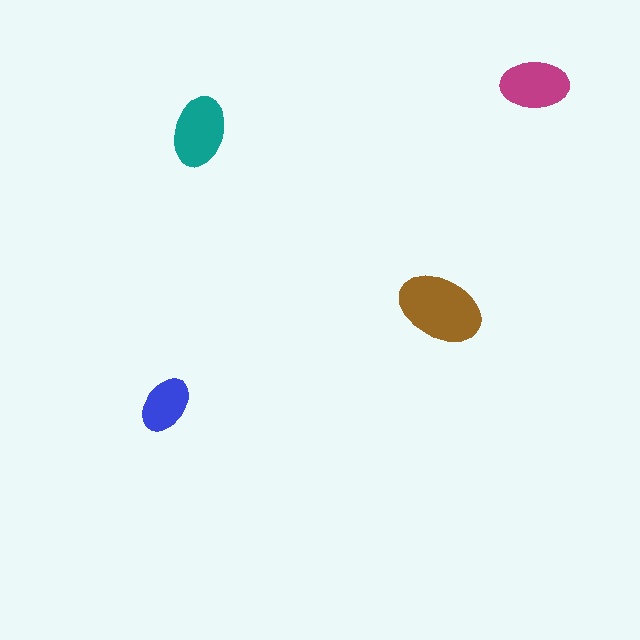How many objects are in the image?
There are 4 objects in the image.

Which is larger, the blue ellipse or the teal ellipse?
The teal one.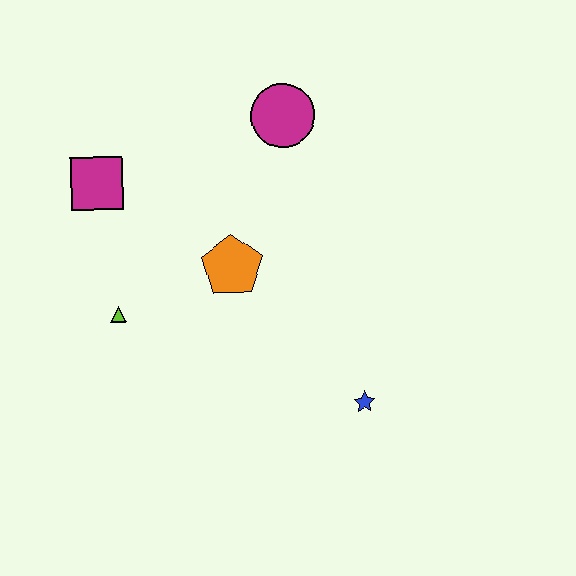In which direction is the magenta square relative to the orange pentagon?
The magenta square is to the left of the orange pentagon.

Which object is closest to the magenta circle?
The orange pentagon is closest to the magenta circle.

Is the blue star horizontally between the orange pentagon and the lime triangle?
No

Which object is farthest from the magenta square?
The blue star is farthest from the magenta square.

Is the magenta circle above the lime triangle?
Yes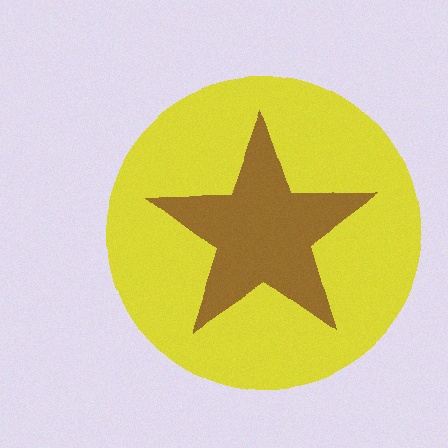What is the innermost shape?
The brown star.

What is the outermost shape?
The yellow circle.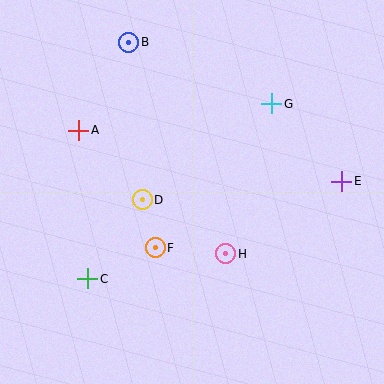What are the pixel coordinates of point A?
Point A is at (78, 130).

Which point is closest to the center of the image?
Point D at (142, 200) is closest to the center.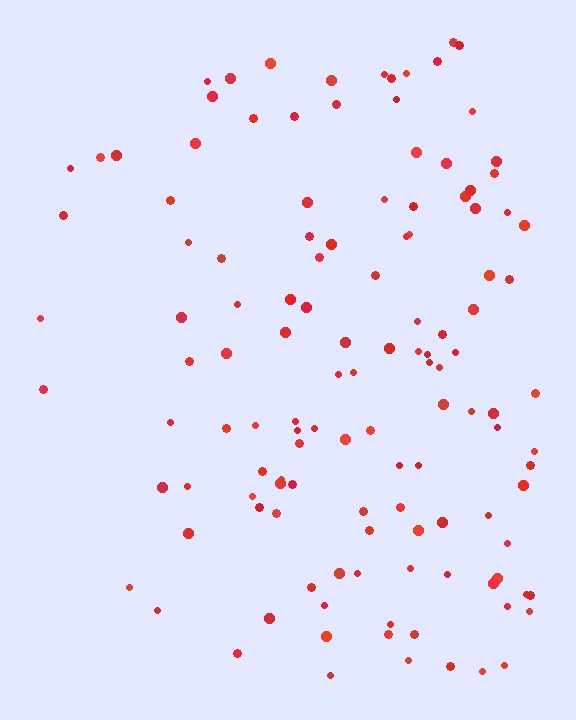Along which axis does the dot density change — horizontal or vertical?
Horizontal.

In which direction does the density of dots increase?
From left to right, with the right side densest.